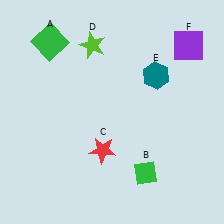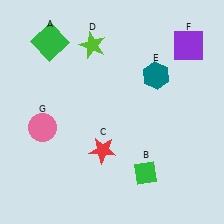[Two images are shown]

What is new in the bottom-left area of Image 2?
A pink circle (G) was added in the bottom-left area of Image 2.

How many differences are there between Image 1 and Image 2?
There is 1 difference between the two images.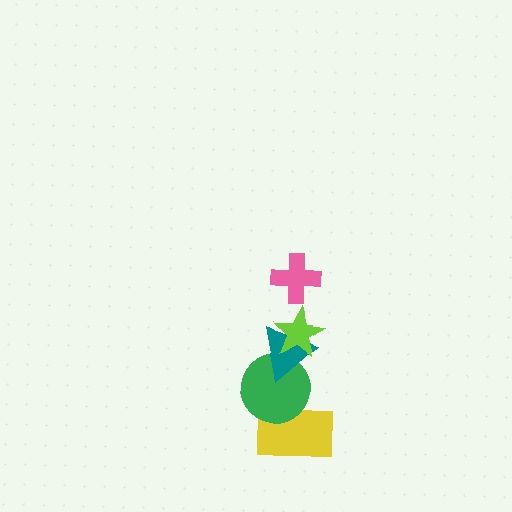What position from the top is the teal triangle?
The teal triangle is 3rd from the top.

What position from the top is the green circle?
The green circle is 4th from the top.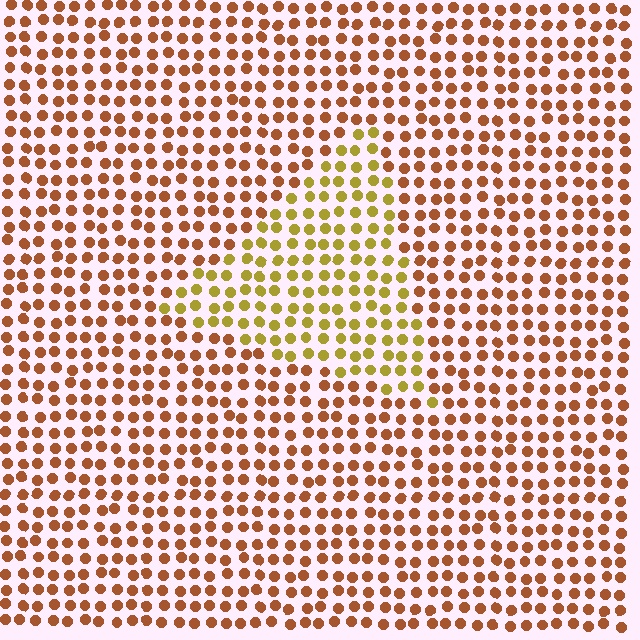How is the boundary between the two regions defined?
The boundary is defined purely by a slight shift in hue (about 37 degrees). Spacing, size, and orientation are identical on both sides.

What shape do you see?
I see a triangle.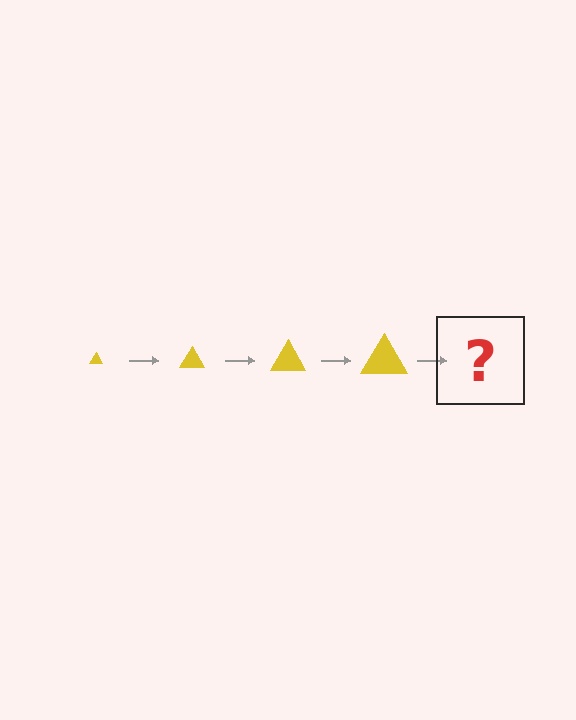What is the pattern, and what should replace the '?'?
The pattern is that the triangle gets progressively larger each step. The '?' should be a yellow triangle, larger than the previous one.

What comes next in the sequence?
The next element should be a yellow triangle, larger than the previous one.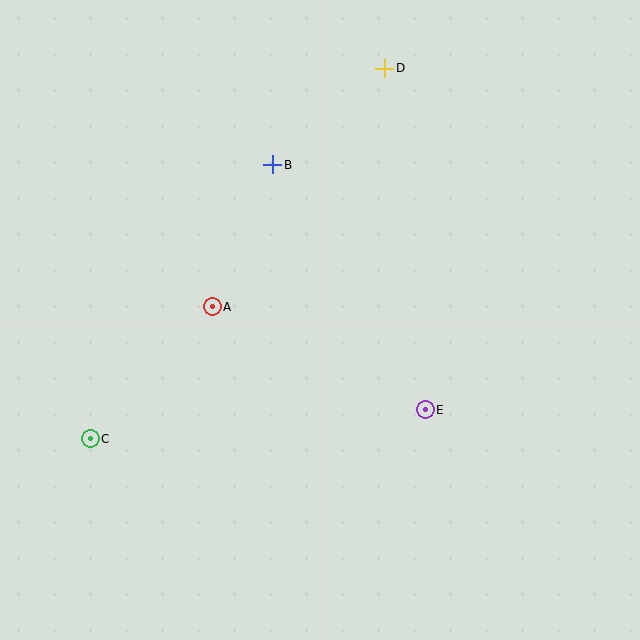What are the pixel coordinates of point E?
Point E is at (425, 410).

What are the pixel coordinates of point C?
Point C is at (90, 439).